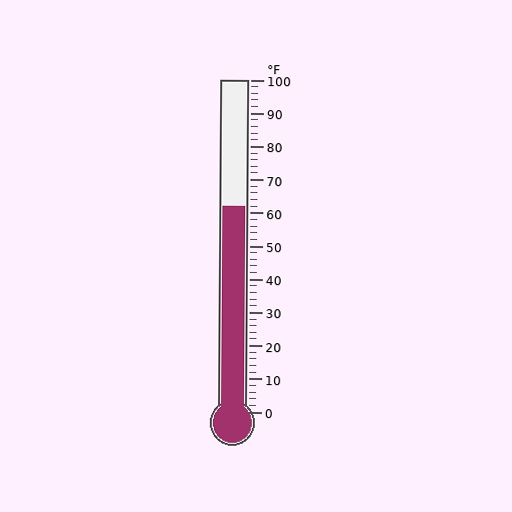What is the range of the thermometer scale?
The thermometer scale ranges from 0°F to 100°F.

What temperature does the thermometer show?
The thermometer shows approximately 62°F.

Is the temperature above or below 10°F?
The temperature is above 10°F.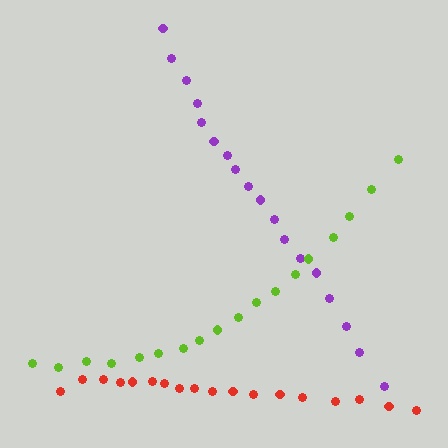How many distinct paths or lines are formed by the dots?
There are 3 distinct paths.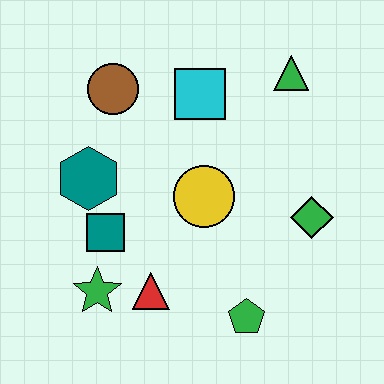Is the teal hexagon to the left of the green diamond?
Yes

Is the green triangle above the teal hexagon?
Yes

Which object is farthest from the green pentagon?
The brown circle is farthest from the green pentagon.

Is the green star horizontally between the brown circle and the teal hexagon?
Yes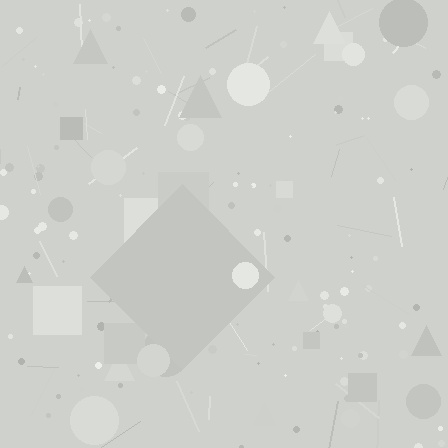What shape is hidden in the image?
A diamond is hidden in the image.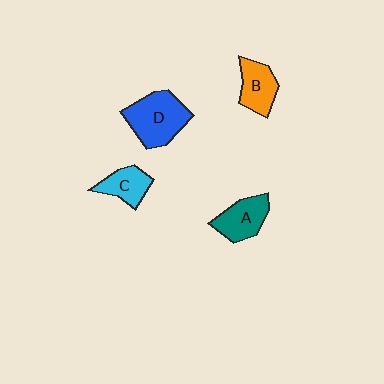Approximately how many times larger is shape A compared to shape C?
Approximately 1.3 times.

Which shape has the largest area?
Shape D (blue).